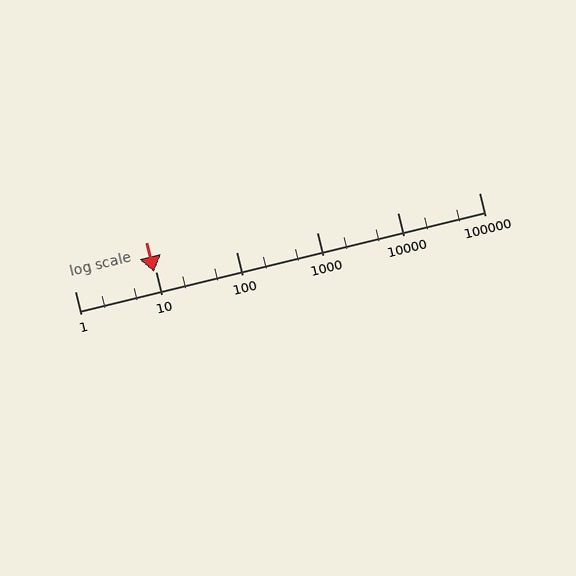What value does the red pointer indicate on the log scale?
The pointer indicates approximately 9.6.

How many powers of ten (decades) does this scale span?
The scale spans 5 decades, from 1 to 100000.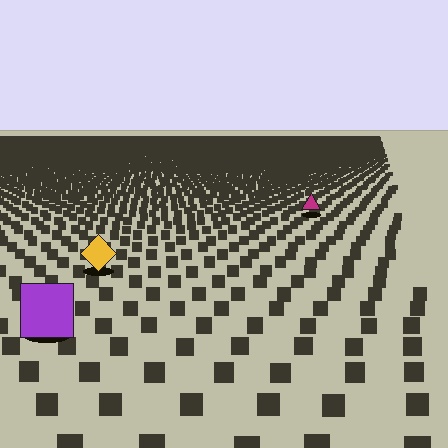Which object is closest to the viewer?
The purple square is closest. The texture marks near it are larger and more spread out.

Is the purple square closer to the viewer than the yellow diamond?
Yes. The purple square is closer — you can tell from the texture gradient: the ground texture is coarser near it.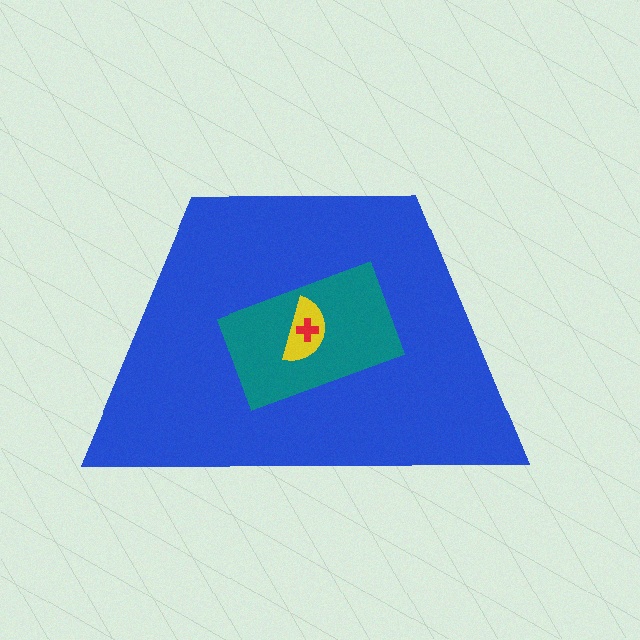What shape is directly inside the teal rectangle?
The yellow semicircle.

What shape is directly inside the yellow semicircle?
The red cross.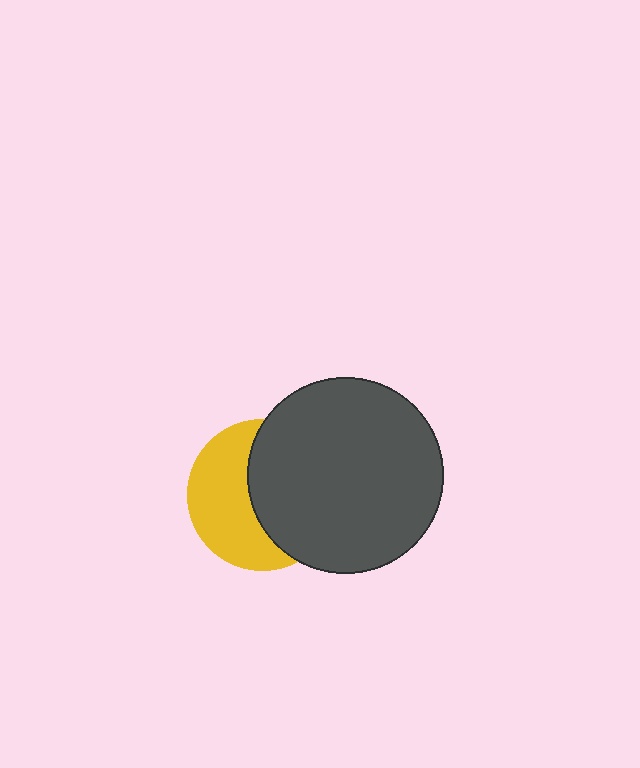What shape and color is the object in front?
The object in front is a dark gray circle.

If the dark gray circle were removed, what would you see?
You would see the complete yellow circle.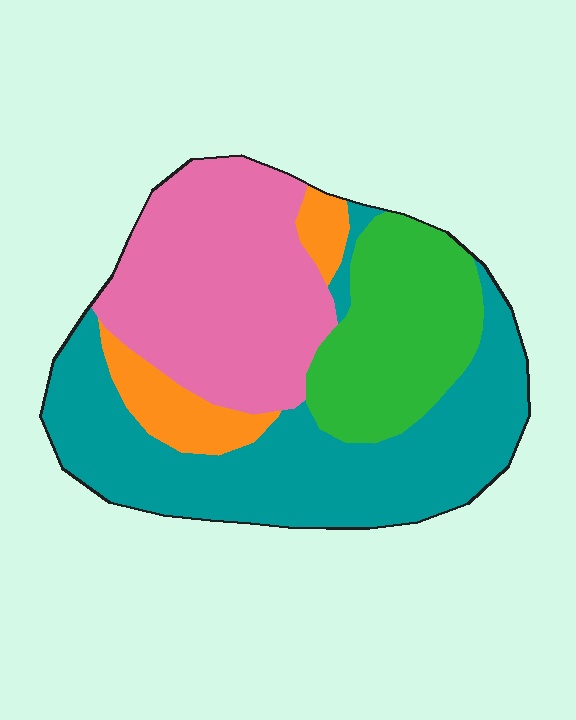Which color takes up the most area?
Teal, at roughly 40%.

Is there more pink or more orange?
Pink.